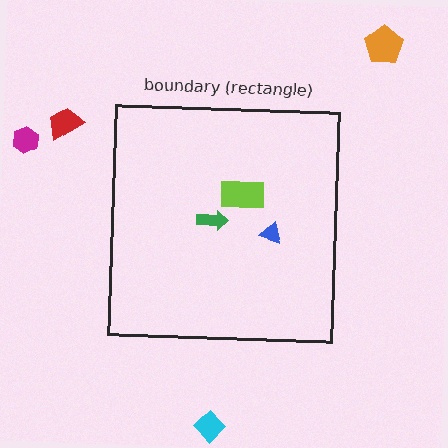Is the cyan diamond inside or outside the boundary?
Outside.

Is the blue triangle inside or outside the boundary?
Inside.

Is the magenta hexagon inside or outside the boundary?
Outside.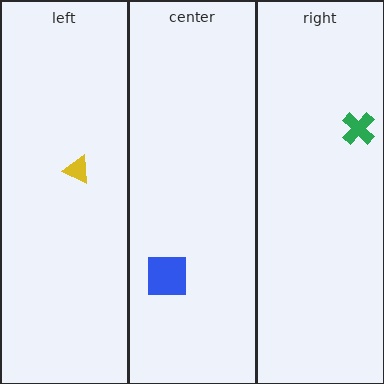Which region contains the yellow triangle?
The left region.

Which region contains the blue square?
The center region.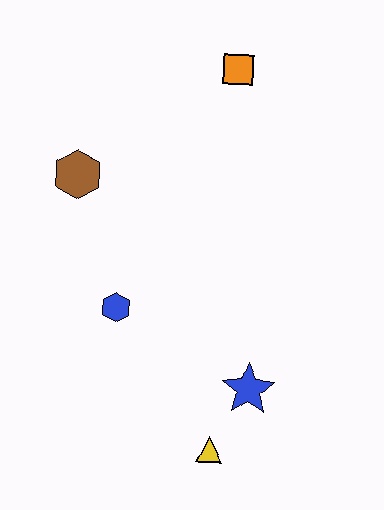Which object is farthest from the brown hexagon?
The yellow triangle is farthest from the brown hexagon.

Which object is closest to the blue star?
The yellow triangle is closest to the blue star.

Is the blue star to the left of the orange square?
No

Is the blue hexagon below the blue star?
No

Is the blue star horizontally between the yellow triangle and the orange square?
No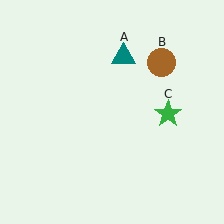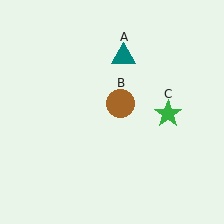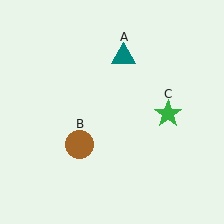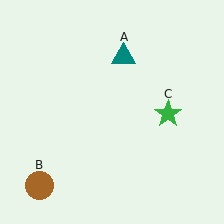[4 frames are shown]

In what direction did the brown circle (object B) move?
The brown circle (object B) moved down and to the left.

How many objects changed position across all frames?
1 object changed position: brown circle (object B).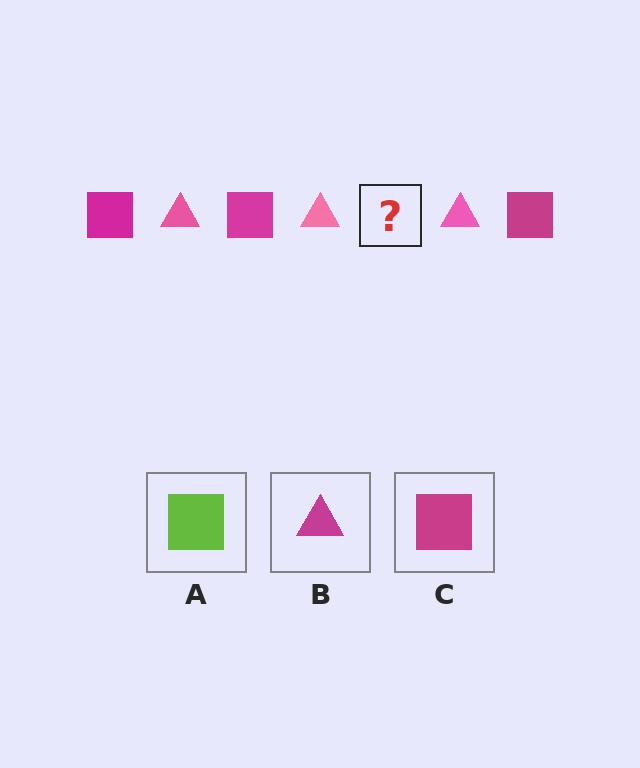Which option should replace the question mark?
Option C.